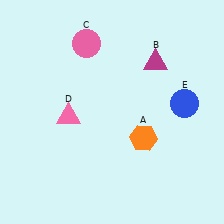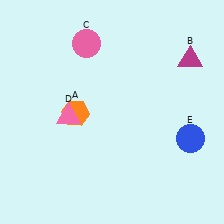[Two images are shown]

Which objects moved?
The objects that moved are: the orange hexagon (A), the magenta triangle (B), the blue circle (E).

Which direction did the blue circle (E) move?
The blue circle (E) moved down.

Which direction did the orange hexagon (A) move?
The orange hexagon (A) moved left.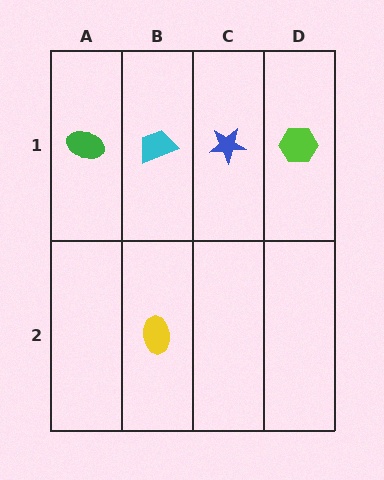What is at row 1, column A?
A green ellipse.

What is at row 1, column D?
A lime hexagon.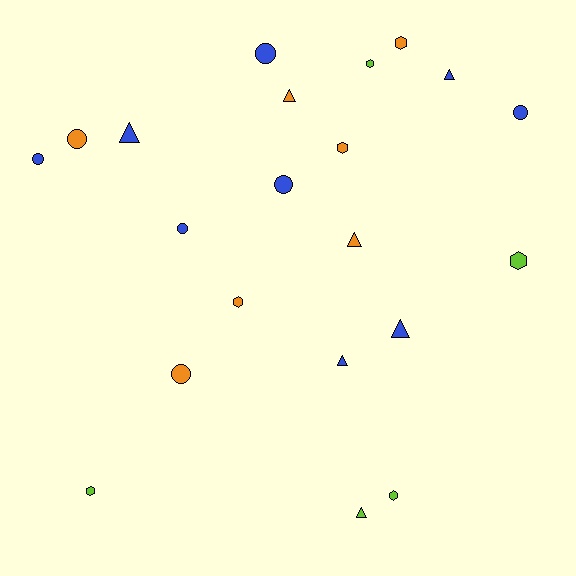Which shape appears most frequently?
Triangle, with 7 objects.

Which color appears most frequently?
Blue, with 9 objects.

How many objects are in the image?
There are 21 objects.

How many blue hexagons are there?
There are no blue hexagons.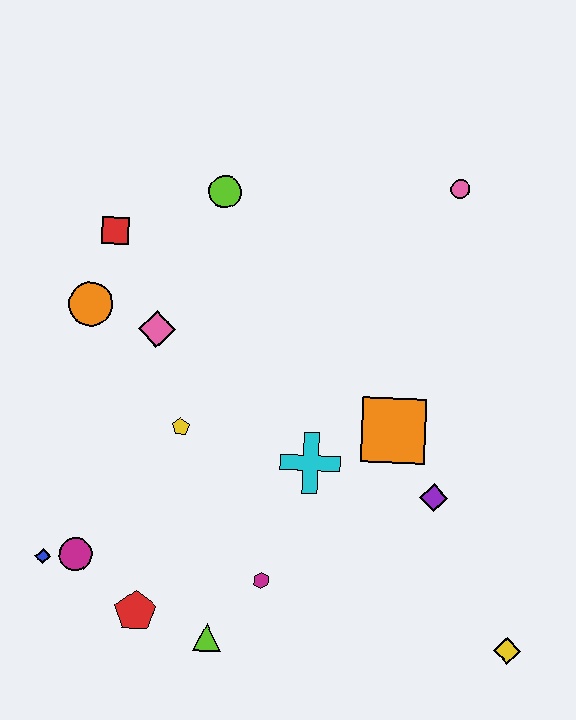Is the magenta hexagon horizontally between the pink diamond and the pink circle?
Yes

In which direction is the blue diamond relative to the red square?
The blue diamond is below the red square.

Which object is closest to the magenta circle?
The blue diamond is closest to the magenta circle.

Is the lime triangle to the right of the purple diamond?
No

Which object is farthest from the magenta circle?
The pink circle is farthest from the magenta circle.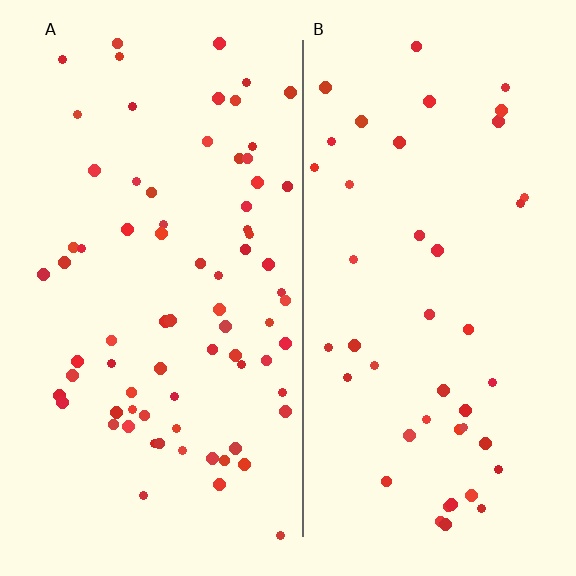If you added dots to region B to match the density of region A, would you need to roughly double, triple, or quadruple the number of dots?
Approximately double.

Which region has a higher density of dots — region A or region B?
A (the left).